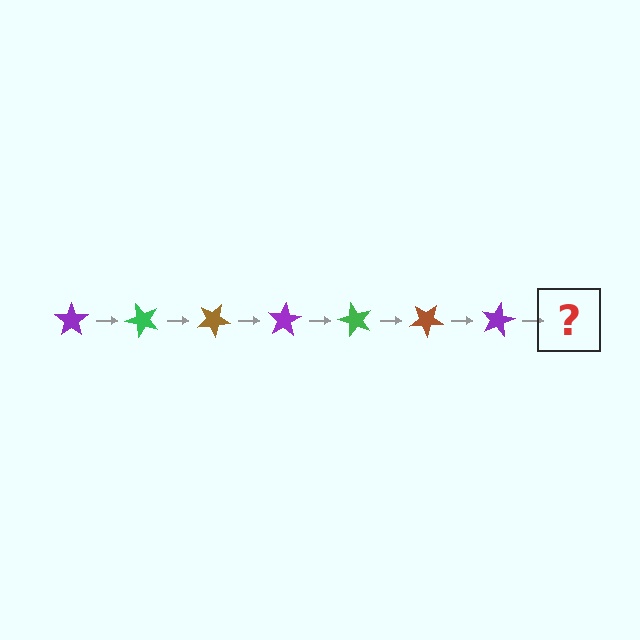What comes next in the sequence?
The next element should be a green star, rotated 350 degrees from the start.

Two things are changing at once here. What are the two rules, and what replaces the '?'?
The two rules are that it rotates 50 degrees each step and the color cycles through purple, green, and brown. The '?' should be a green star, rotated 350 degrees from the start.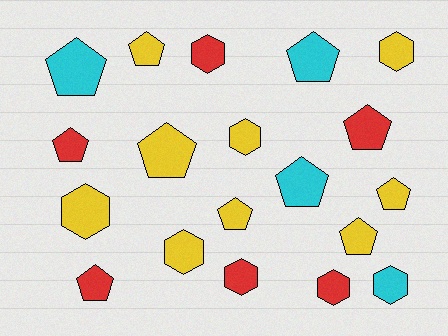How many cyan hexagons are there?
There is 1 cyan hexagon.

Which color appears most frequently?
Yellow, with 9 objects.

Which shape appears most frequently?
Pentagon, with 11 objects.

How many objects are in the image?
There are 19 objects.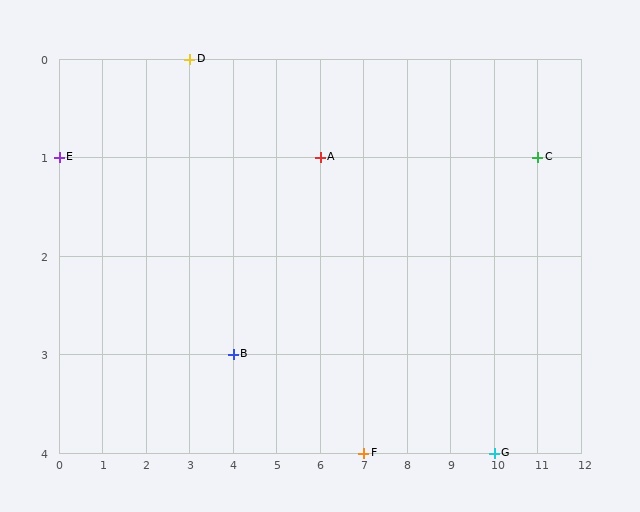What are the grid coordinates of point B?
Point B is at grid coordinates (4, 3).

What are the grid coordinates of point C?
Point C is at grid coordinates (11, 1).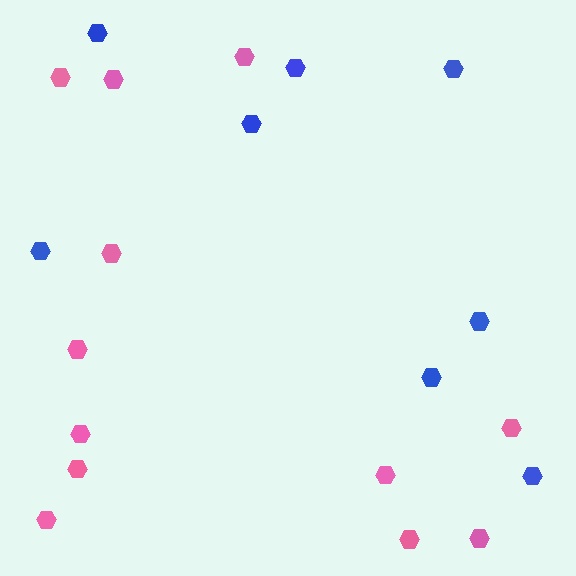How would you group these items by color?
There are 2 groups: one group of blue hexagons (8) and one group of pink hexagons (12).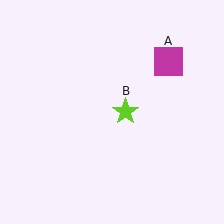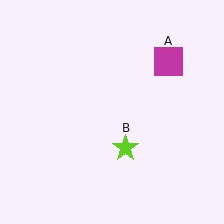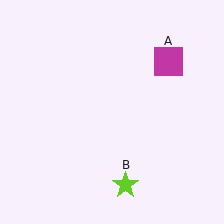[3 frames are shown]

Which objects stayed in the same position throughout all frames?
Magenta square (object A) remained stationary.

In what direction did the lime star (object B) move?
The lime star (object B) moved down.